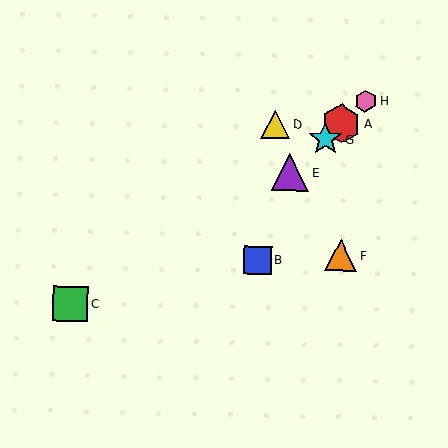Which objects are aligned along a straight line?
Objects A, E, G, H are aligned along a straight line.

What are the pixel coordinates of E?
Object E is at (290, 172).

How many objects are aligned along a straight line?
4 objects (A, E, G, H) are aligned along a straight line.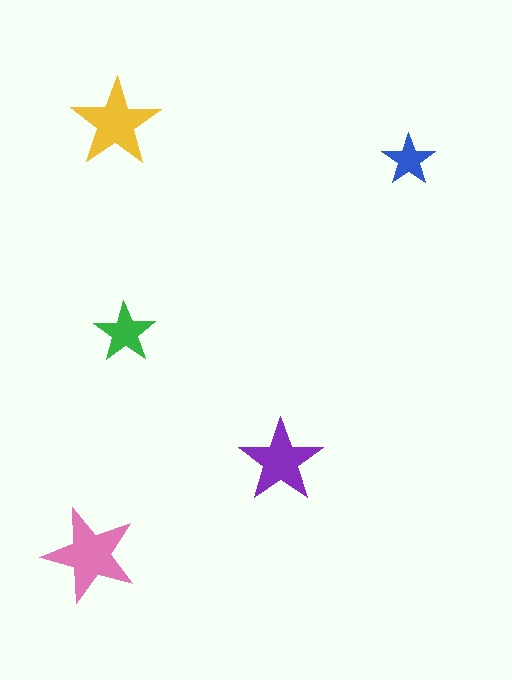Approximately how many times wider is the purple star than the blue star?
About 1.5 times wider.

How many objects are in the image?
There are 5 objects in the image.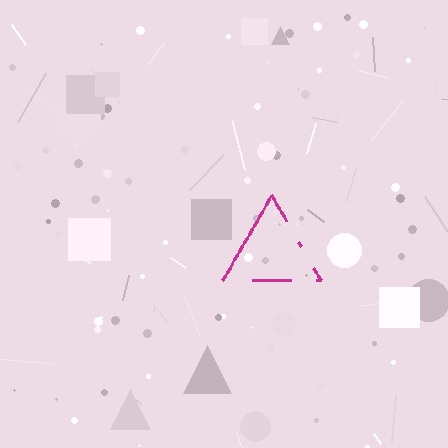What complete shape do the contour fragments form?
The contour fragments form a triangle.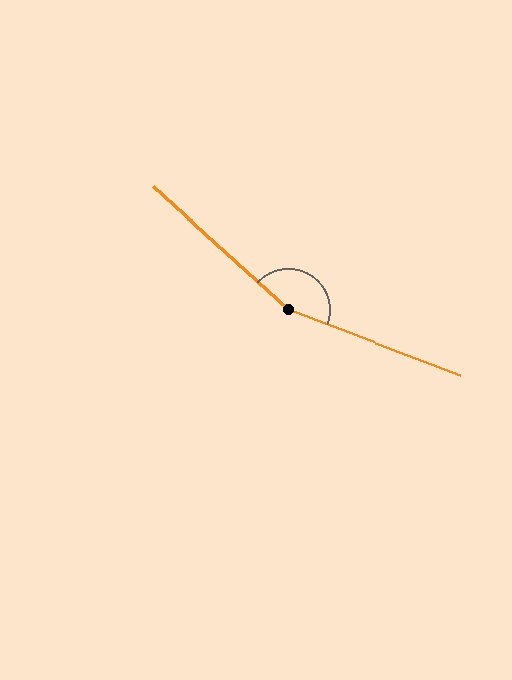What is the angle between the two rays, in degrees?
Approximately 158 degrees.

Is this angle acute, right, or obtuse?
It is obtuse.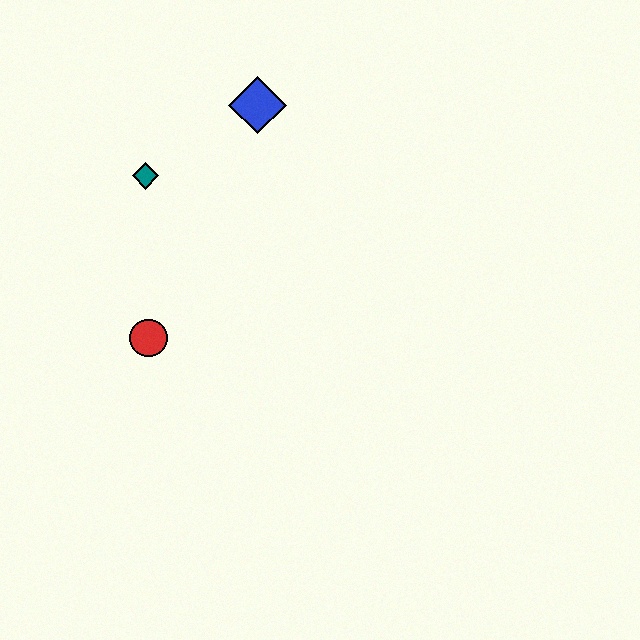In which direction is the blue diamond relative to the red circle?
The blue diamond is above the red circle.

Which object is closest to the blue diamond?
The teal diamond is closest to the blue diamond.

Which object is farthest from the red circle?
The blue diamond is farthest from the red circle.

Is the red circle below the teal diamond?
Yes